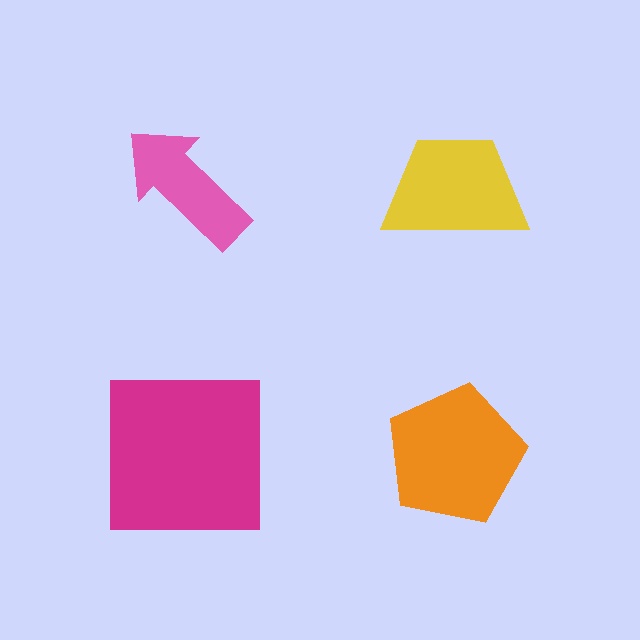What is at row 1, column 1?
A pink arrow.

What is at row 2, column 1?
A magenta square.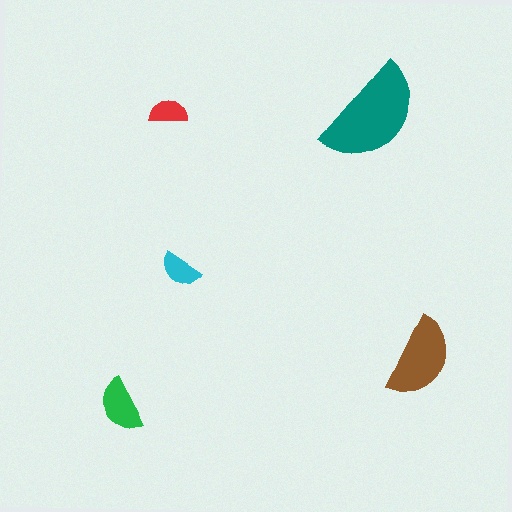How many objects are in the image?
There are 5 objects in the image.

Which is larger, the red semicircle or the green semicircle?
The green one.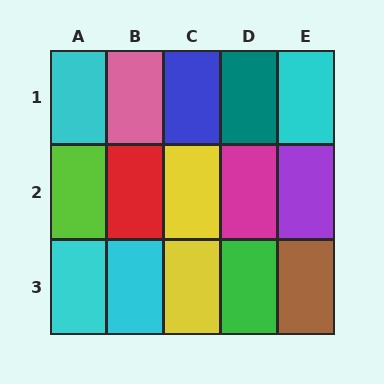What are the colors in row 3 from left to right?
Cyan, cyan, yellow, green, brown.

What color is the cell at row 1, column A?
Cyan.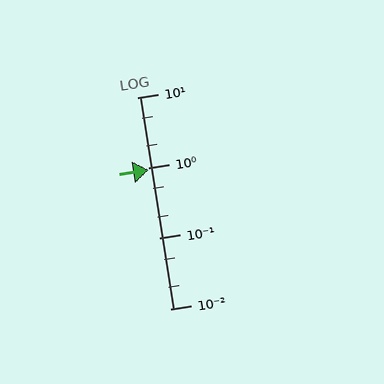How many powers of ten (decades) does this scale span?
The scale spans 3 decades, from 0.01 to 10.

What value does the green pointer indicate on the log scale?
The pointer indicates approximately 0.93.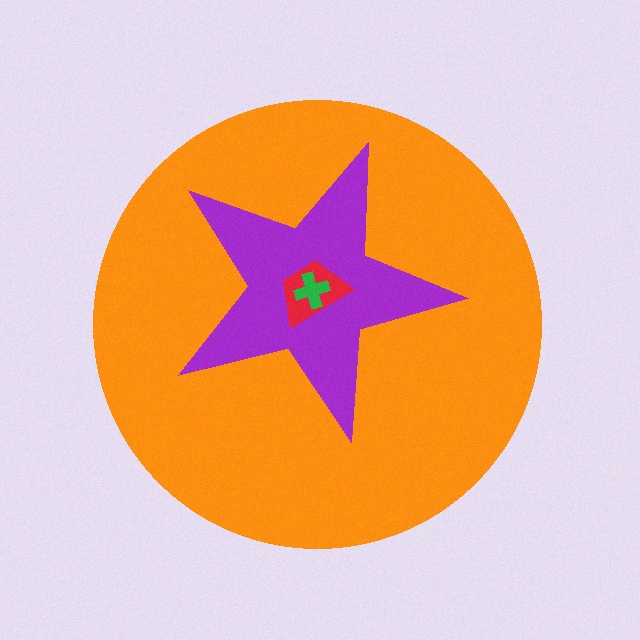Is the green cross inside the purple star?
Yes.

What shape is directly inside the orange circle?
The purple star.